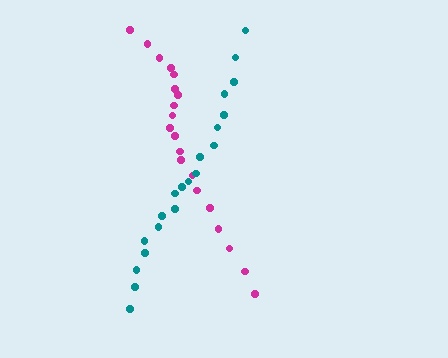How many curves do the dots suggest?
There are 2 distinct paths.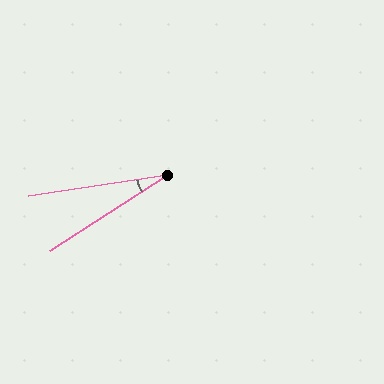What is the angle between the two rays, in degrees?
Approximately 24 degrees.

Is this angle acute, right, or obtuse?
It is acute.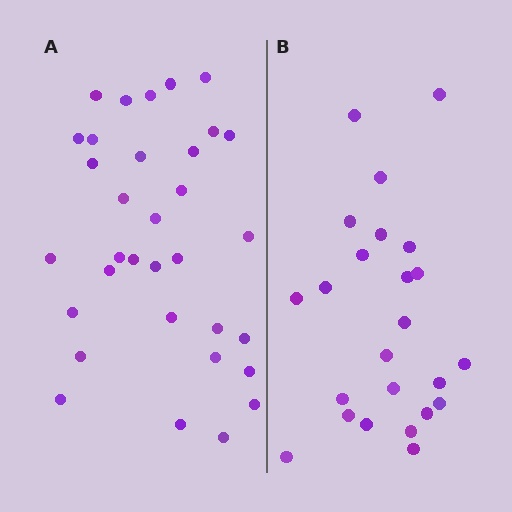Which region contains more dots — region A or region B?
Region A (the left region) has more dots.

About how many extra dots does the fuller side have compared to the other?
Region A has roughly 8 or so more dots than region B.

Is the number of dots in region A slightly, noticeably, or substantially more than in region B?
Region A has noticeably more, but not dramatically so. The ratio is roughly 1.4 to 1.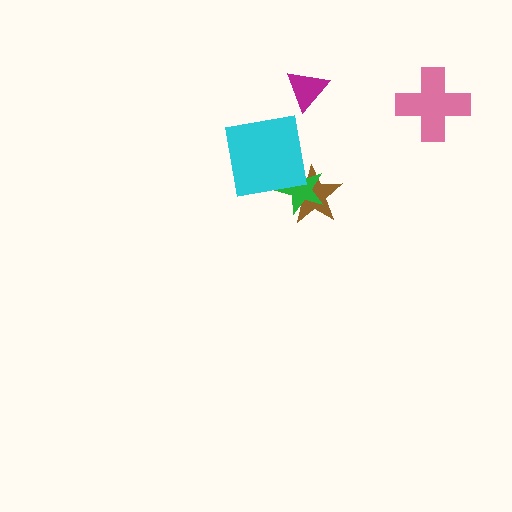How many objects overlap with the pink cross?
0 objects overlap with the pink cross.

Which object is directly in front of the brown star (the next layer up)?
The green star is directly in front of the brown star.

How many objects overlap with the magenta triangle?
0 objects overlap with the magenta triangle.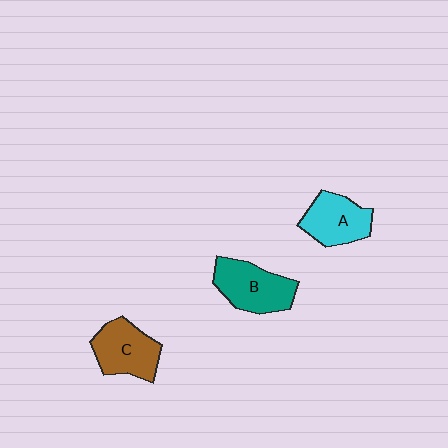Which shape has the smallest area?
Shape A (cyan).